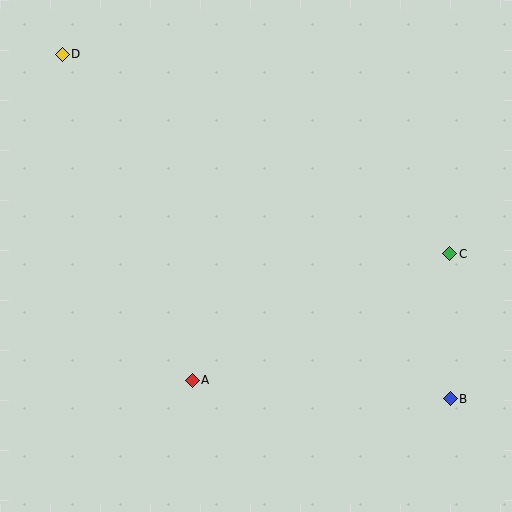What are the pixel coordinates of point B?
Point B is at (450, 399).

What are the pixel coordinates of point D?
Point D is at (62, 54).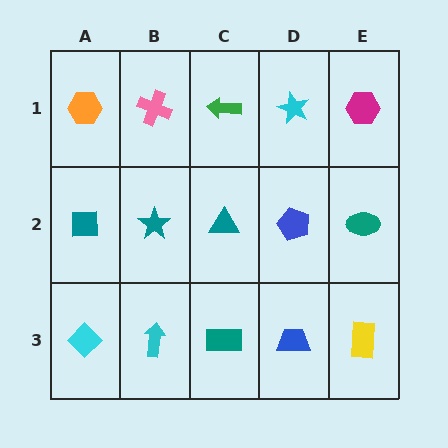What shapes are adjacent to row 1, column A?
A teal square (row 2, column A), a pink cross (row 1, column B).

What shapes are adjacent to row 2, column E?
A magenta hexagon (row 1, column E), a yellow rectangle (row 3, column E), a blue pentagon (row 2, column D).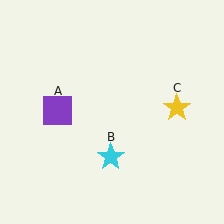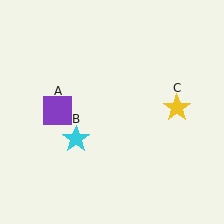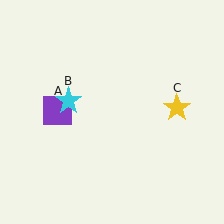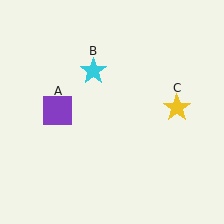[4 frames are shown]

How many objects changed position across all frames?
1 object changed position: cyan star (object B).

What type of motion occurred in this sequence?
The cyan star (object B) rotated clockwise around the center of the scene.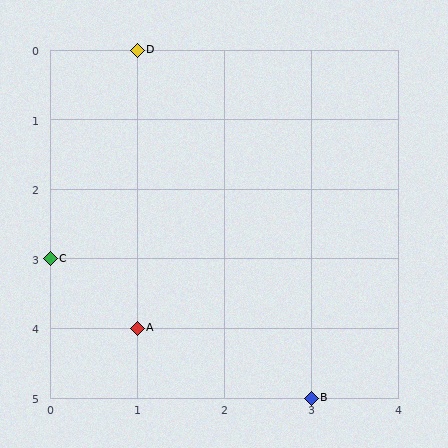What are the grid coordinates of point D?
Point D is at grid coordinates (1, 0).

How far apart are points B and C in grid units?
Points B and C are 3 columns and 2 rows apart (about 3.6 grid units diagonally).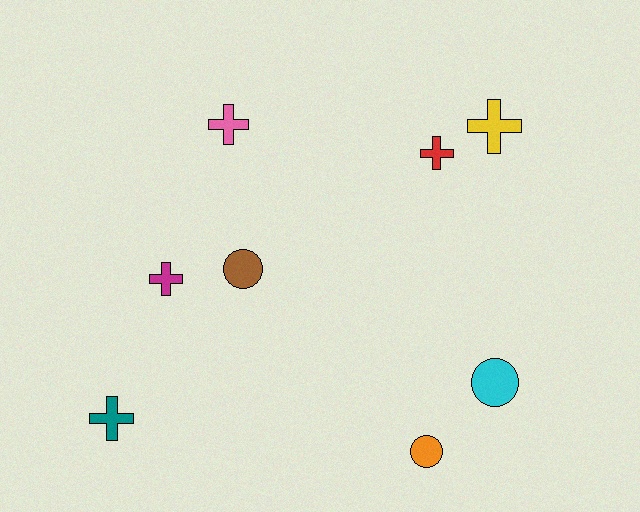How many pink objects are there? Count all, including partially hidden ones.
There is 1 pink object.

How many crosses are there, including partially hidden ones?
There are 5 crosses.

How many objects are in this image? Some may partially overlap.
There are 8 objects.